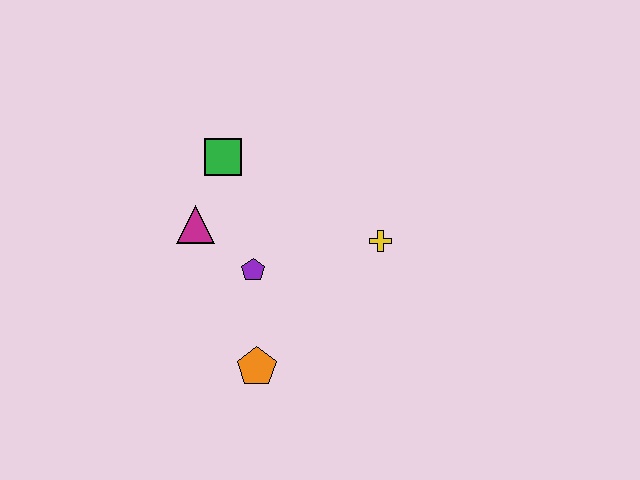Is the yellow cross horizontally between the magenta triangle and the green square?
No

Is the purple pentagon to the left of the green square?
No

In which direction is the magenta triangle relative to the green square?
The magenta triangle is below the green square.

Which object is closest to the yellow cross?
The purple pentagon is closest to the yellow cross.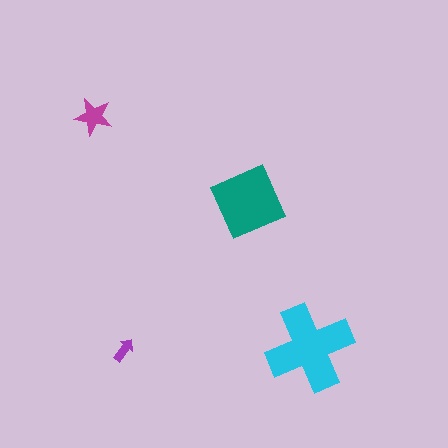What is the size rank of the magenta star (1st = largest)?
3rd.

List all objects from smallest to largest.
The purple arrow, the magenta star, the teal diamond, the cyan cross.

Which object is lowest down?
The purple arrow is bottommost.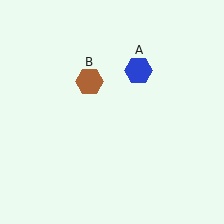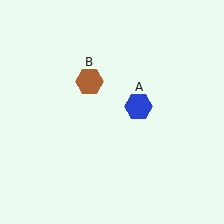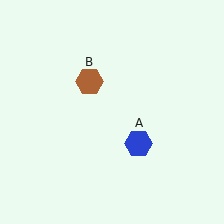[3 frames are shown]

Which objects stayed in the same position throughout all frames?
Brown hexagon (object B) remained stationary.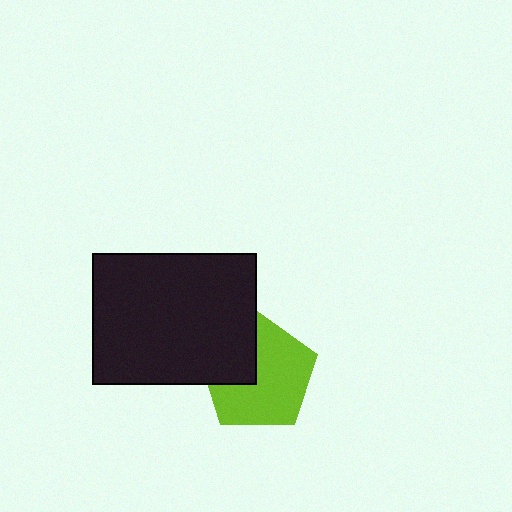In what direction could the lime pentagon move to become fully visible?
The lime pentagon could move toward the lower-right. That would shift it out from behind the black rectangle entirely.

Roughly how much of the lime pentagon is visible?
Most of it is visible (roughly 69%).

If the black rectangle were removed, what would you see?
You would see the complete lime pentagon.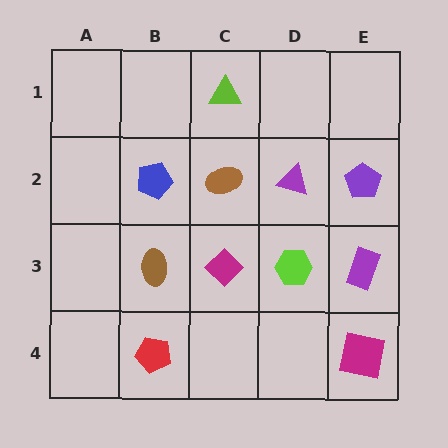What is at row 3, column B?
A brown ellipse.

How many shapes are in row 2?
4 shapes.